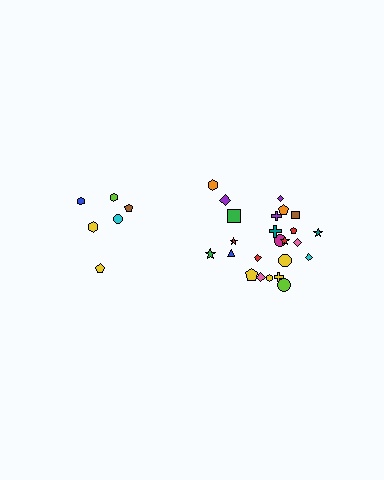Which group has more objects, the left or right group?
The right group.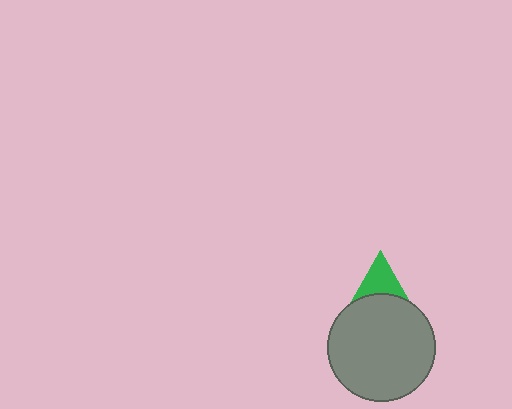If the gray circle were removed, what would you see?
You would see the complete green triangle.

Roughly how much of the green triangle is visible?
A small part of it is visible (roughly 31%).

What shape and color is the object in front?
The object in front is a gray circle.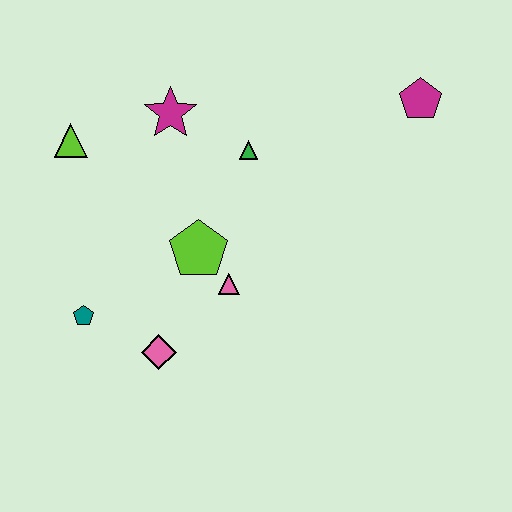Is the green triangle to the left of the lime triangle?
No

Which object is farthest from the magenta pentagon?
The teal pentagon is farthest from the magenta pentagon.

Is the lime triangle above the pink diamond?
Yes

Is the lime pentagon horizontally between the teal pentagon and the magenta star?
No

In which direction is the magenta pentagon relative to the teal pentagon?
The magenta pentagon is to the right of the teal pentagon.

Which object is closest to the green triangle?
The magenta star is closest to the green triangle.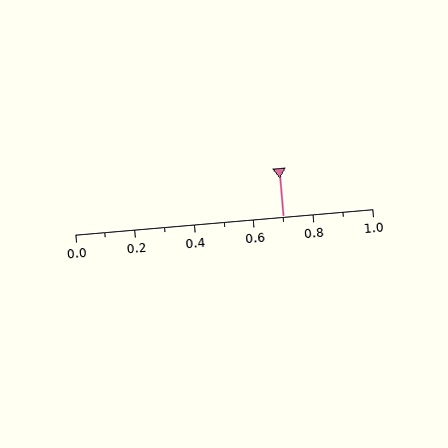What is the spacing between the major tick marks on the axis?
The major ticks are spaced 0.2 apart.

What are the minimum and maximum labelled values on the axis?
The axis runs from 0.0 to 1.0.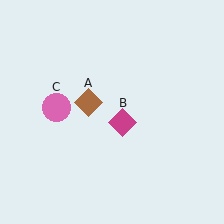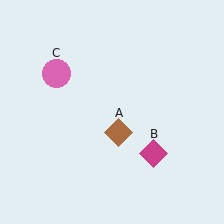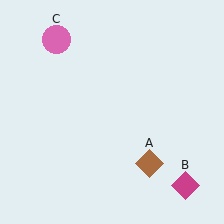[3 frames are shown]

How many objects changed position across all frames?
3 objects changed position: brown diamond (object A), magenta diamond (object B), pink circle (object C).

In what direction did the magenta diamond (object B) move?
The magenta diamond (object B) moved down and to the right.